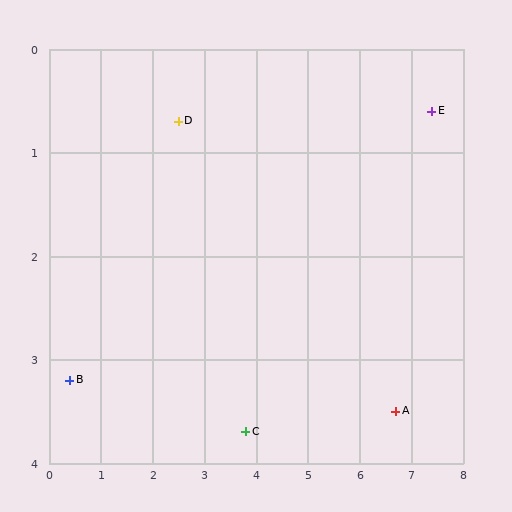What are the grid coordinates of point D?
Point D is at approximately (2.5, 0.7).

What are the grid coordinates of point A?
Point A is at approximately (6.7, 3.5).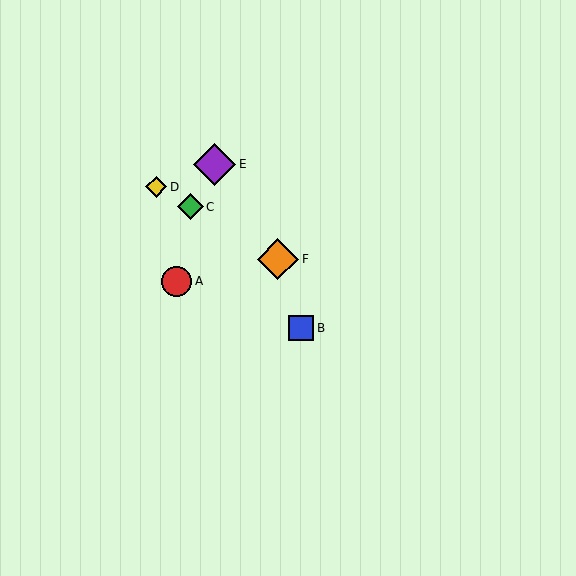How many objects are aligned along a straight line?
3 objects (C, D, F) are aligned along a straight line.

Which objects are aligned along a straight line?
Objects C, D, F are aligned along a straight line.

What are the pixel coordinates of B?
Object B is at (301, 328).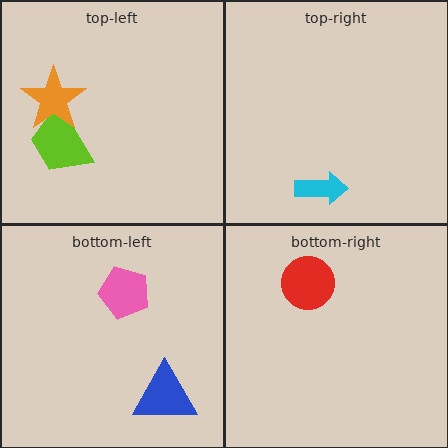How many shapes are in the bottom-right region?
1.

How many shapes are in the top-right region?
1.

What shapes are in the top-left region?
The lime trapezoid, the orange star.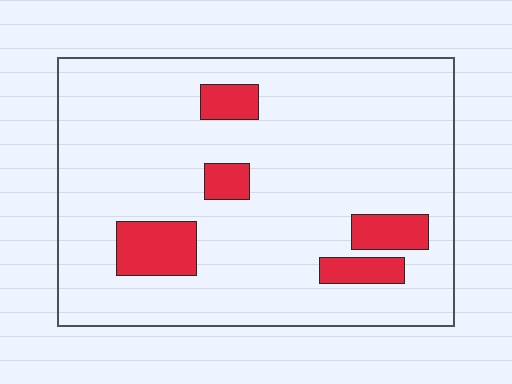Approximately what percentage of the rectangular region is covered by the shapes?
Approximately 10%.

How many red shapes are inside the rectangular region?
5.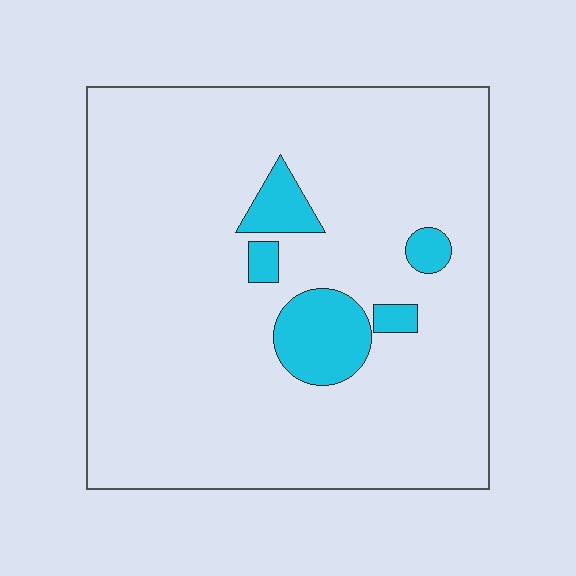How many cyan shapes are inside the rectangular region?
5.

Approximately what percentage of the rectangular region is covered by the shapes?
Approximately 10%.